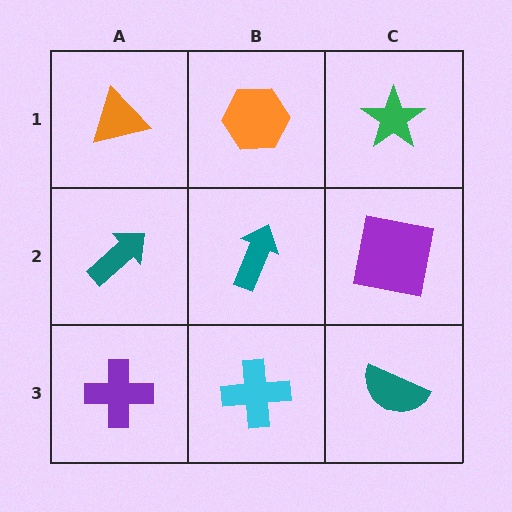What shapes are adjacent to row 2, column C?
A green star (row 1, column C), a teal semicircle (row 3, column C), a teal arrow (row 2, column B).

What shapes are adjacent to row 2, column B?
An orange hexagon (row 1, column B), a cyan cross (row 3, column B), a teal arrow (row 2, column A), a purple square (row 2, column C).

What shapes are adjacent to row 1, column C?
A purple square (row 2, column C), an orange hexagon (row 1, column B).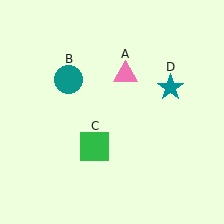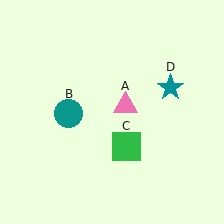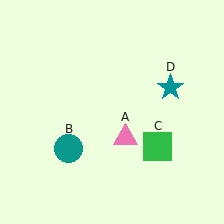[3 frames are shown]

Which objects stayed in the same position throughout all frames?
Teal star (object D) remained stationary.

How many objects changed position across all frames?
3 objects changed position: pink triangle (object A), teal circle (object B), green square (object C).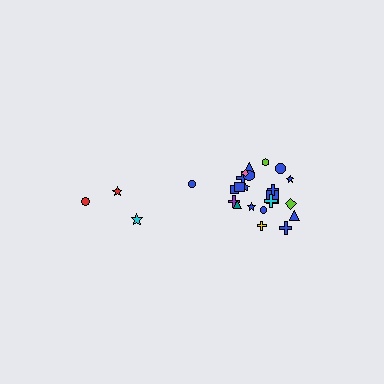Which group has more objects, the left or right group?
The right group.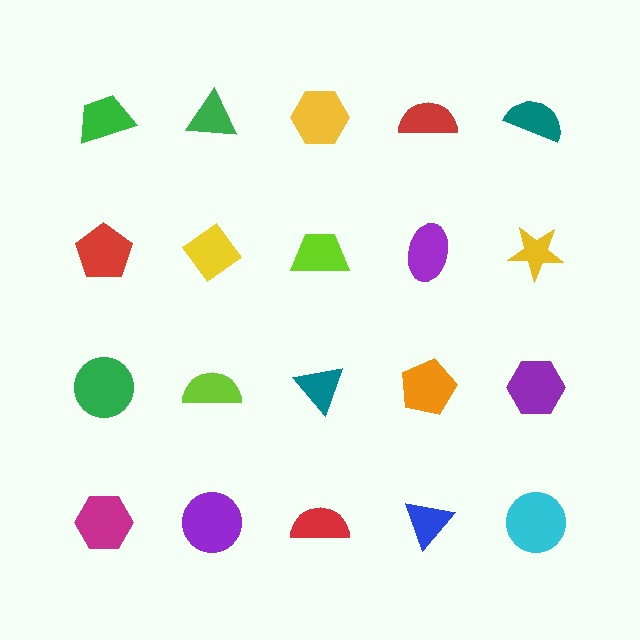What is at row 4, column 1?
A magenta hexagon.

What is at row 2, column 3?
A lime trapezoid.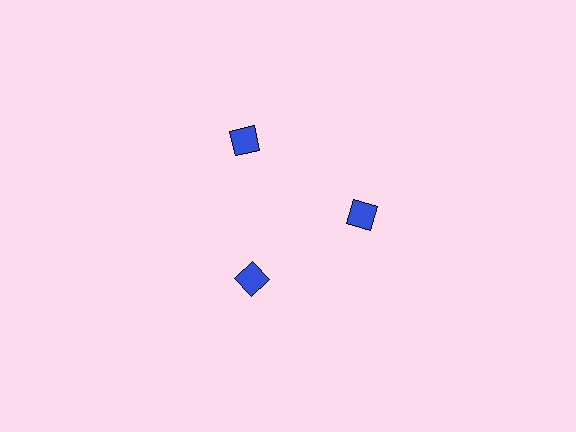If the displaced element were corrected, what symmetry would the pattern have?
It would have 3-fold rotational symmetry — the pattern would map onto itself every 120 degrees.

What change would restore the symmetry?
The symmetry would be restored by moving it inward, back onto the ring so that all 3 squares sit at equal angles and equal distance from the center.